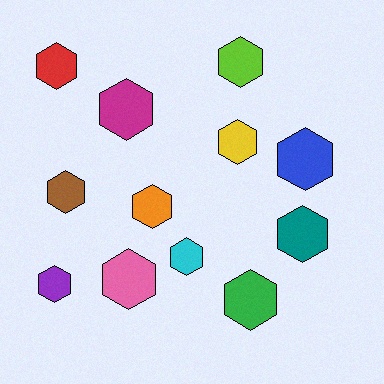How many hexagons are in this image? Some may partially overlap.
There are 12 hexagons.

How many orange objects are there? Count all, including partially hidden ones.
There is 1 orange object.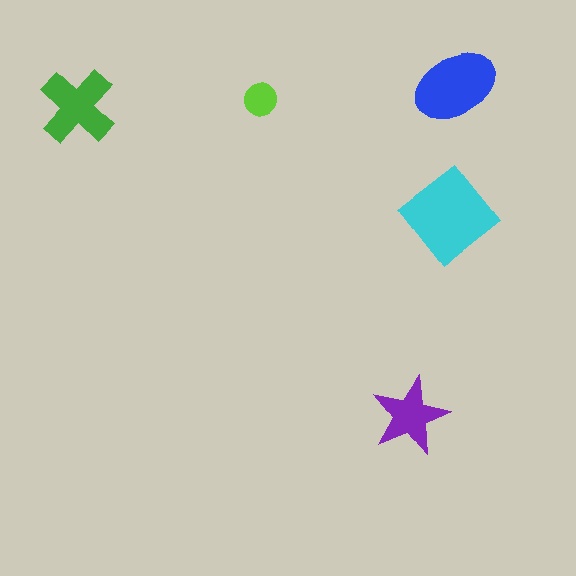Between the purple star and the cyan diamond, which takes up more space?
The cyan diamond.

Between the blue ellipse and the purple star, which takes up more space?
The blue ellipse.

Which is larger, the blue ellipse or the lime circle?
The blue ellipse.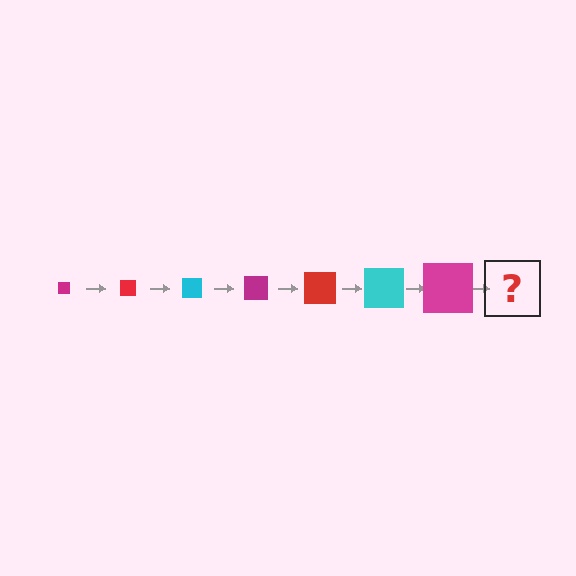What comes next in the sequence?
The next element should be a red square, larger than the previous one.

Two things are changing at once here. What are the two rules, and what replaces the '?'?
The two rules are that the square grows larger each step and the color cycles through magenta, red, and cyan. The '?' should be a red square, larger than the previous one.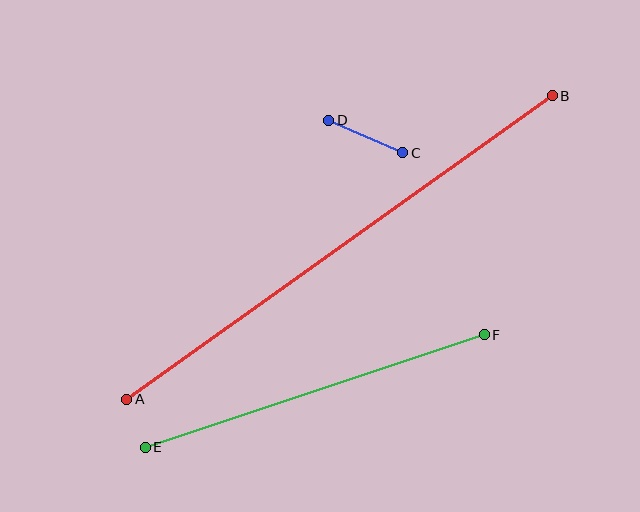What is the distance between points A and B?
The distance is approximately 523 pixels.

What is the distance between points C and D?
The distance is approximately 81 pixels.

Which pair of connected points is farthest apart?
Points A and B are farthest apart.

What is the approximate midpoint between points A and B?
The midpoint is at approximately (339, 247) pixels.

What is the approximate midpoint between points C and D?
The midpoint is at approximately (366, 137) pixels.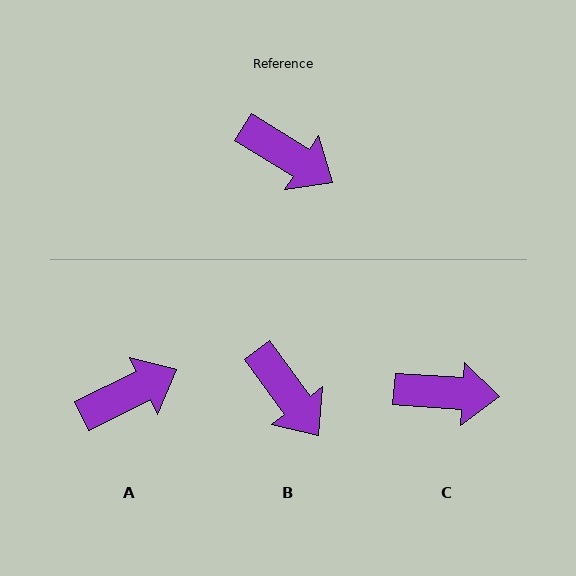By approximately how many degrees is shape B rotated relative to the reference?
Approximately 23 degrees clockwise.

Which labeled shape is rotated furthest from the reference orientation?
A, about 58 degrees away.